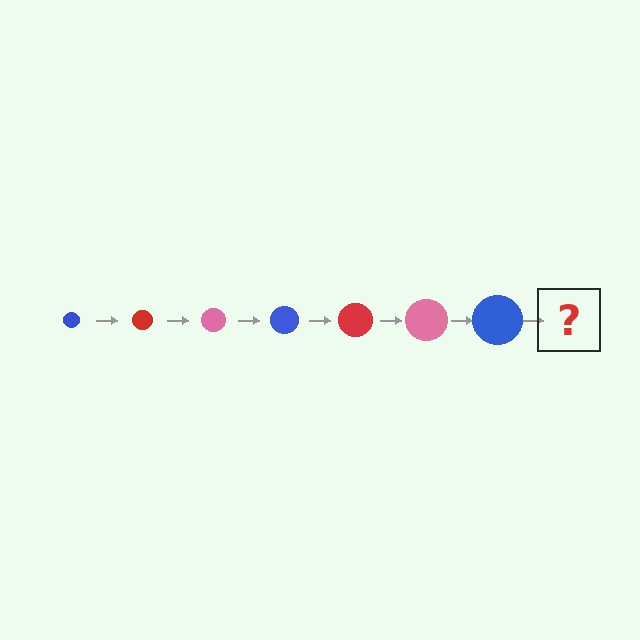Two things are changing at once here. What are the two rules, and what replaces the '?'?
The two rules are that the circle grows larger each step and the color cycles through blue, red, and pink. The '?' should be a red circle, larger than the previous one.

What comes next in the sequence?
The next element should be a red circle, larger than the previous one.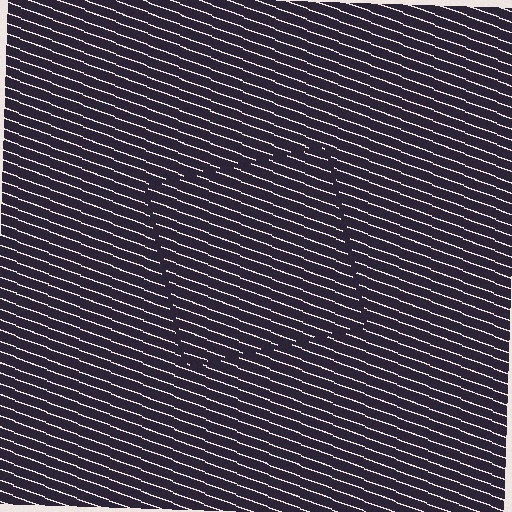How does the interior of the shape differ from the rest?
The interior of the shape contains the same grating, shifted by half a period — the contour is defined by the phase discontinuity where line-ends from the inner and outer gratings abut.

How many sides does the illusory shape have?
4 sides — the line-ends trace a square.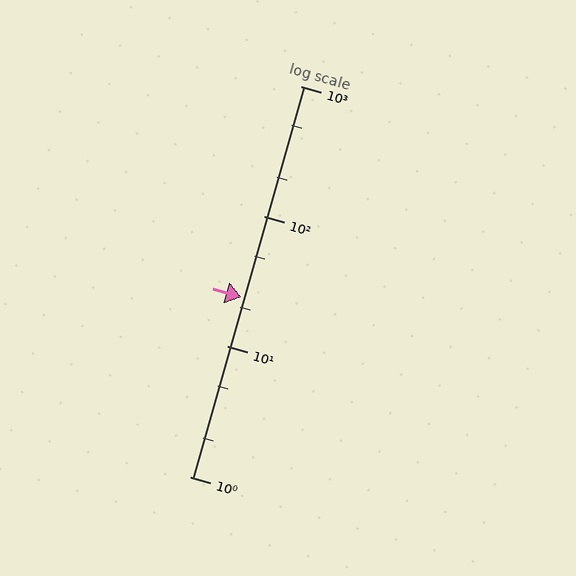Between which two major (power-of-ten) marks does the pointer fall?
The pointer is between 10 and 100.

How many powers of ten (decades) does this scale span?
The scale spans 3 decades, from 1 to 1000.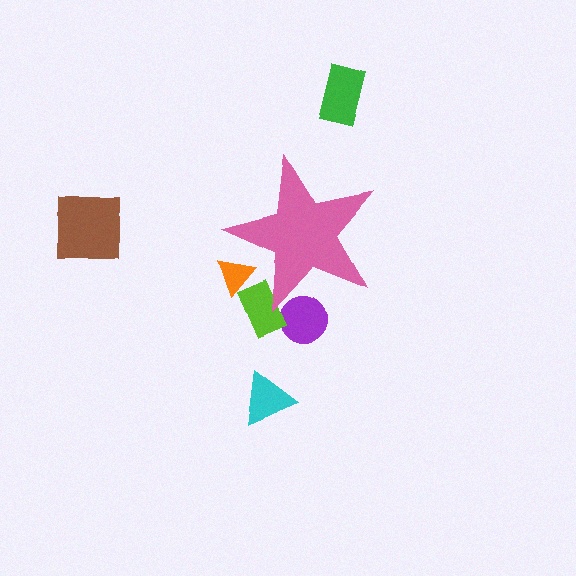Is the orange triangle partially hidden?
Yes, the orange triangle is partially hidden behind the pink star.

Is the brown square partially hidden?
No, the brown square is fully visible.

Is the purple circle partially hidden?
Yes, the purple circle is partially hidden behind the pink star.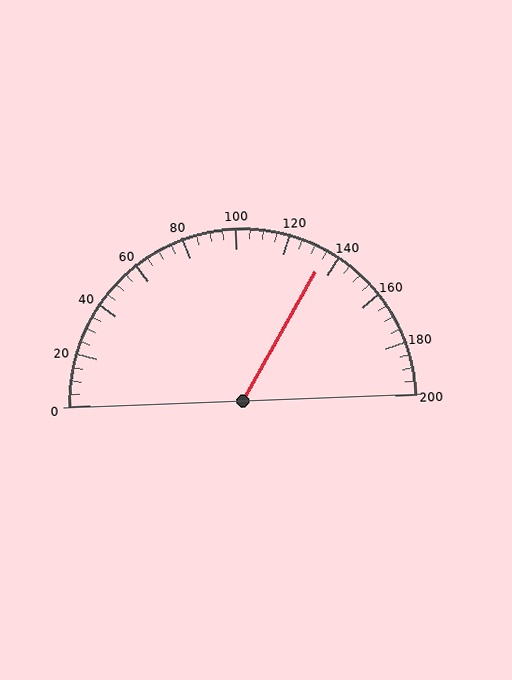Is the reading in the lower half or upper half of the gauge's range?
The reading is in the upper half of the range (0 to 200).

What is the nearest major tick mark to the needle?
The nearest major tick mark is 140.